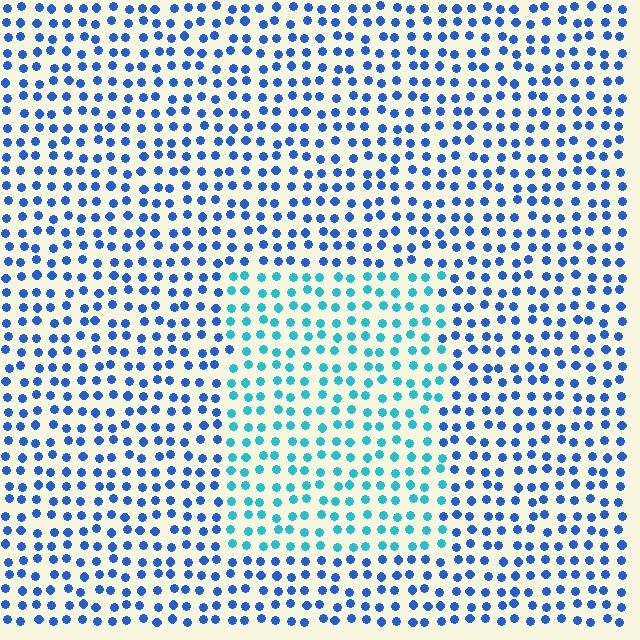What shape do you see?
I see a rectangle.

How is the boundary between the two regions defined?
The boundary is defined purely by a slight shift in hue (about 35 degrees). Spacing, size, and orientation are identical on both sides.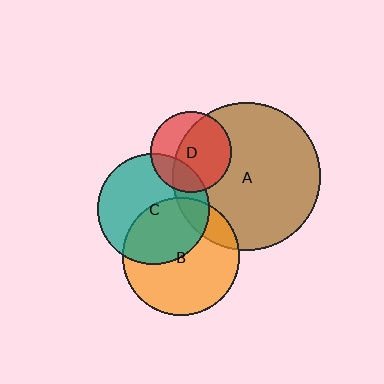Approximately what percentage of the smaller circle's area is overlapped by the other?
Approximately 15%.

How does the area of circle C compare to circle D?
Approximately 1.9 times.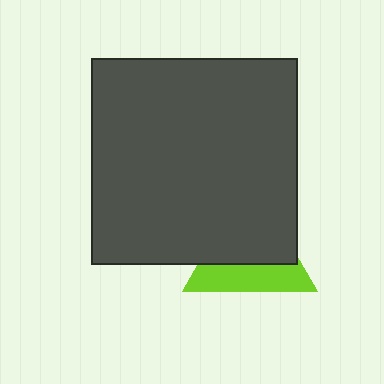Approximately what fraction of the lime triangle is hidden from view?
Roughly 60% of the lime triangle is hidden behind the dark gray square.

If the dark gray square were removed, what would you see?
You would see the complete lime triangle.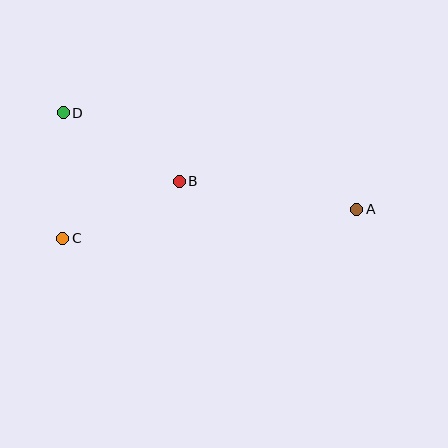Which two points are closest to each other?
Points C and D are closest to each other.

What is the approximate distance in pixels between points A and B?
The distance between A and B is approximately 180 pixels.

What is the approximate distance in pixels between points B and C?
The distance between B and C is approximately 130 pixels.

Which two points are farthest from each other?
Points A and D are farthest from each other.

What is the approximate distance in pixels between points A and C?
The distance between A and C is approximately 296 pixels.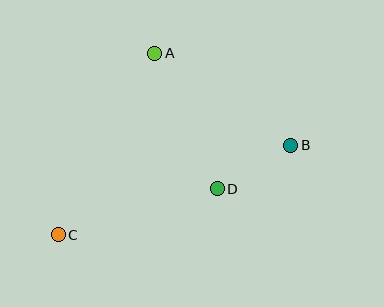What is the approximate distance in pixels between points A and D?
The distance between A and D is approximately 149 pixels.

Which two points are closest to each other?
Points B and D are closest to each other.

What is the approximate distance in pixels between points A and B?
The distance between A and B is approximately 164 pixels.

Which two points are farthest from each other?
Points B and C are farthest from each other.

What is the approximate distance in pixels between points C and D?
The distance between C and D is approximately 165 pixels.